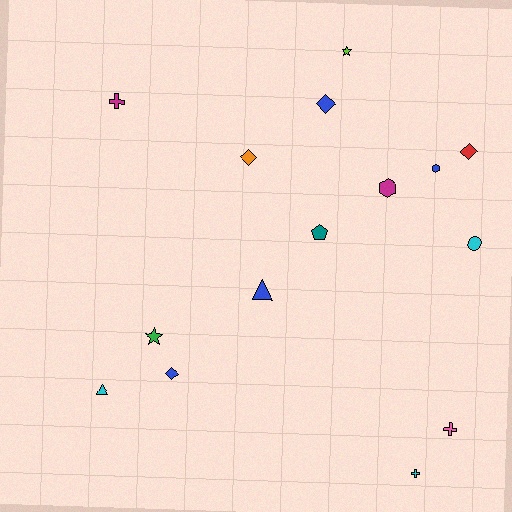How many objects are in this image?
There are 15 objects.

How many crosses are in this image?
There are 3 crosses.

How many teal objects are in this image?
There is 1 teal object.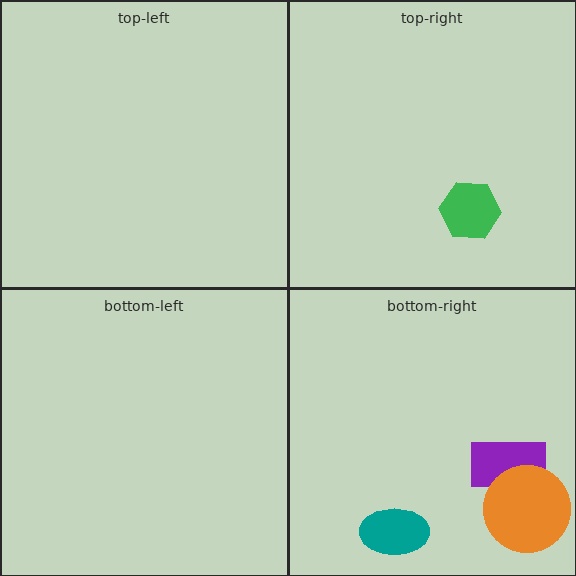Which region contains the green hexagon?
The top-right region.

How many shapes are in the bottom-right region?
3.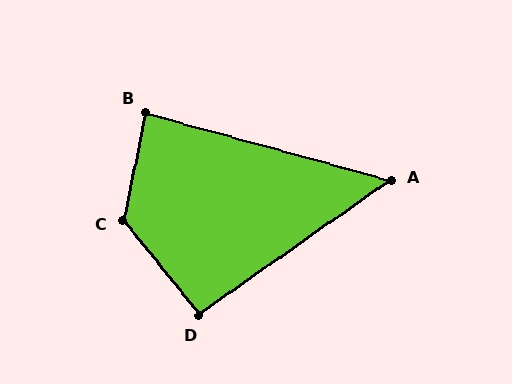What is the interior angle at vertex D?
Approximately 94 degrees (approximately right).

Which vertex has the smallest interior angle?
A, at approximately 51 degrees.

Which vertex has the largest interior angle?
C, at approximately 129 degrees.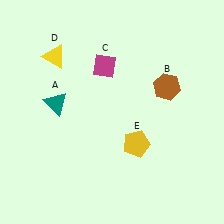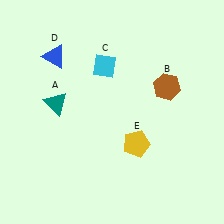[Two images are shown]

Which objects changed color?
C changed from magenta to cyan. D changed from yellow to blue.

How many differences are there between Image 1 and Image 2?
There are 2 differences between the two images.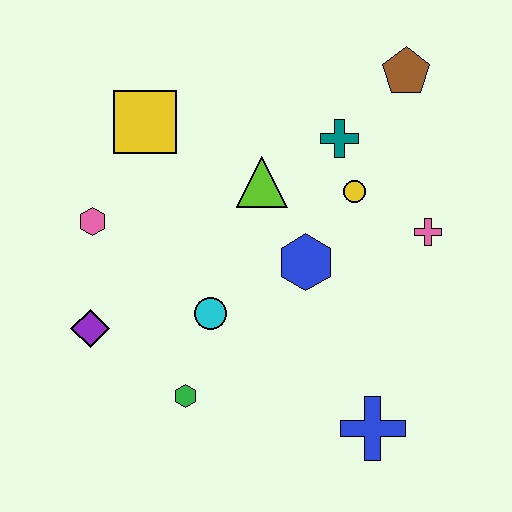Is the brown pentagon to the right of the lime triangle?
Yes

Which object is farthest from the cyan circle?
The brown pentagon is farthest from the cyan circle.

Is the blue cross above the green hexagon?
No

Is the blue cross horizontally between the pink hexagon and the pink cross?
Yes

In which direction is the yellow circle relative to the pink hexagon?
The yellow circle is to the right of the pink hexagon.